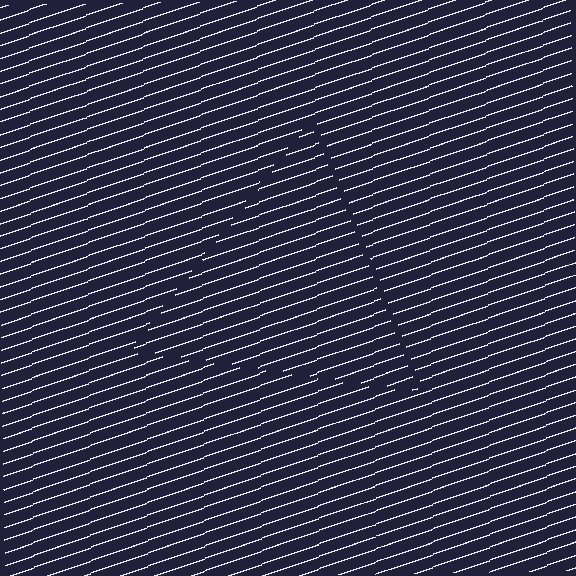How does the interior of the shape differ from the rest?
The interior of the shape contains the same grating, shifted by half a period — the contour is defined by the phase discontinuity where line-ends from the inner and outer gratings abut.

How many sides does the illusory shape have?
3 sides — the line-ends trace a triangle.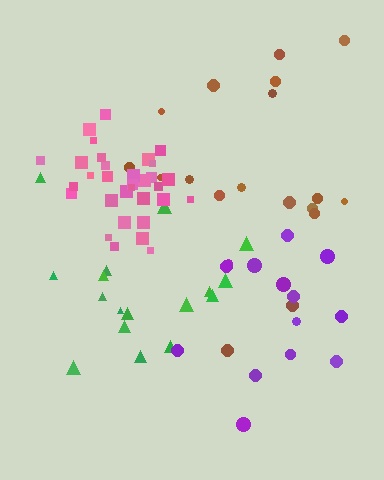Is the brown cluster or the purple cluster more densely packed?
Purple.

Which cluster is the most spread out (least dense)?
Brown.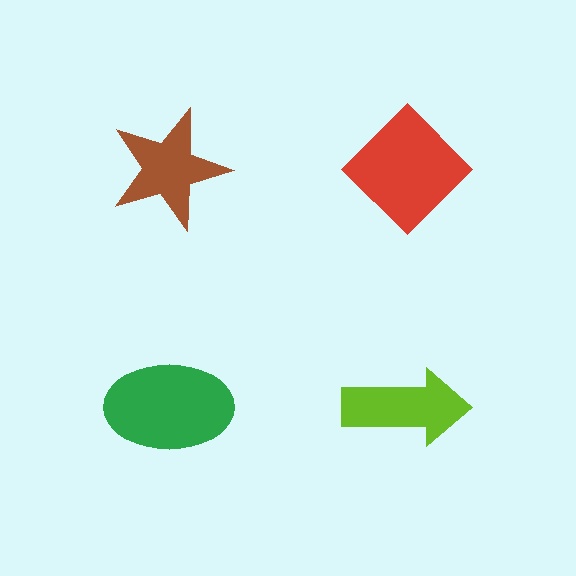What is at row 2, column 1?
A green ellipse.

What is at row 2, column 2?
A lime arrow.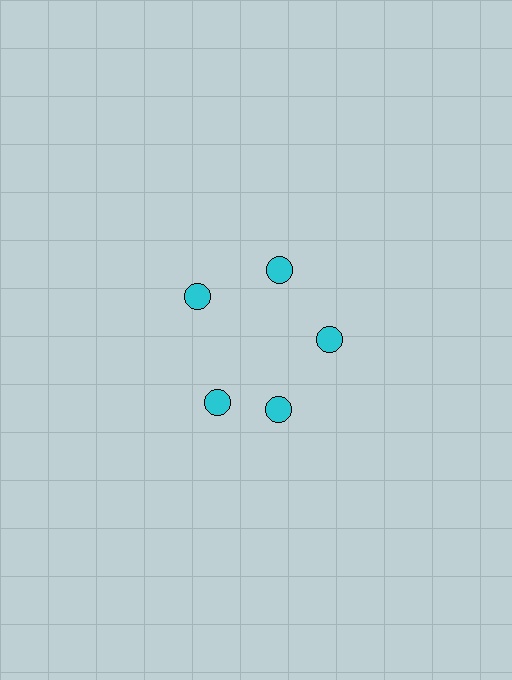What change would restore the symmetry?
The symmetry would be restored by rotating it back into even spacing with its neighbors so that all 5 circles sit at equal angles and equal distance from the center.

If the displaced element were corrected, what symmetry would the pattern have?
It would have 5-fold rotational symmetry — the pattern would map onto itself every 72 degrees.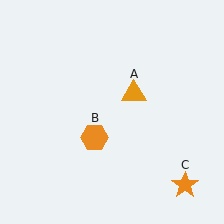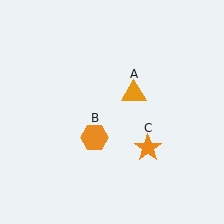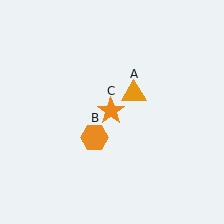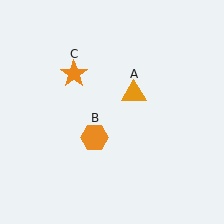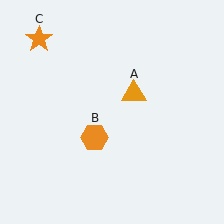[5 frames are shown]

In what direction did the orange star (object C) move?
The orange star (object C) moved up and to the left.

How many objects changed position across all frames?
1 object changed position: orange star (object C).